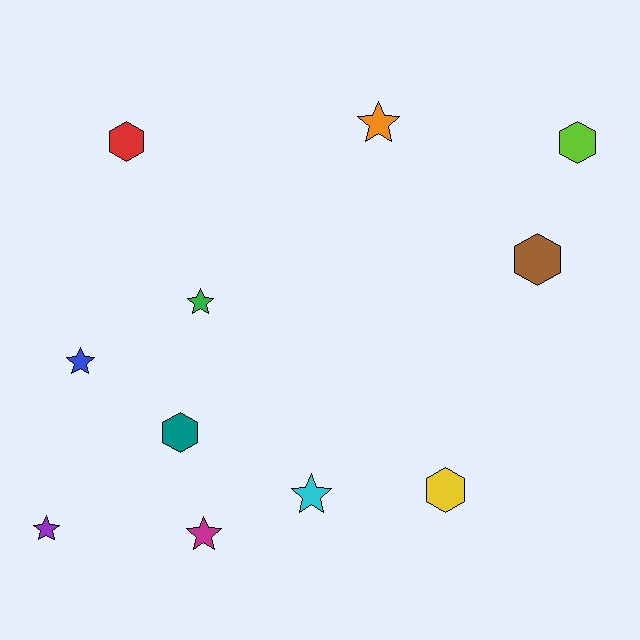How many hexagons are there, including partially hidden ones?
There are 5 hexagons.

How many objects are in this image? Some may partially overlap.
There are 11 objects.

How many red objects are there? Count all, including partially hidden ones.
There is 1 red object.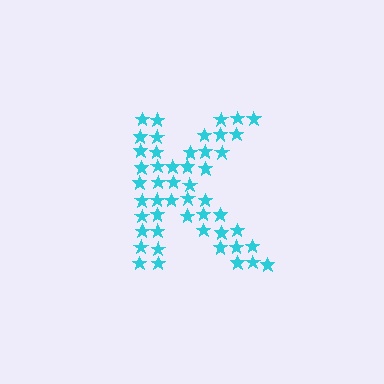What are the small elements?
The small elements are stars.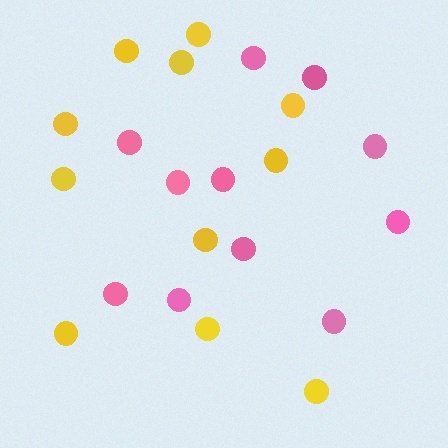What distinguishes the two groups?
There are 2 groups: one group of yellow circles (11) and one group of pink circles (11).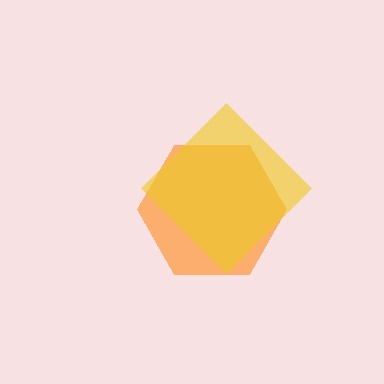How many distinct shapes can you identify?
There are 2 distinct shapes: an orange hexagon, a yellow diamond.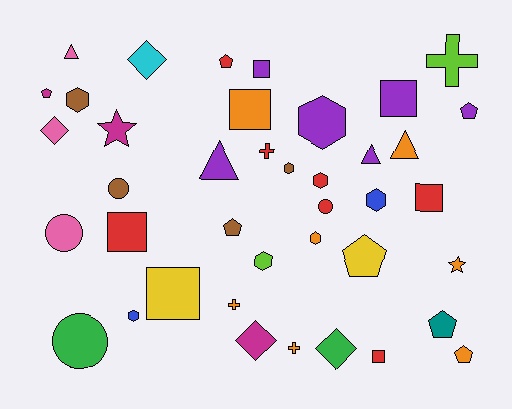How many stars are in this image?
There are 2 stars.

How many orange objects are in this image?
There are 7 orange objects.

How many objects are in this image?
There are 40 objects.